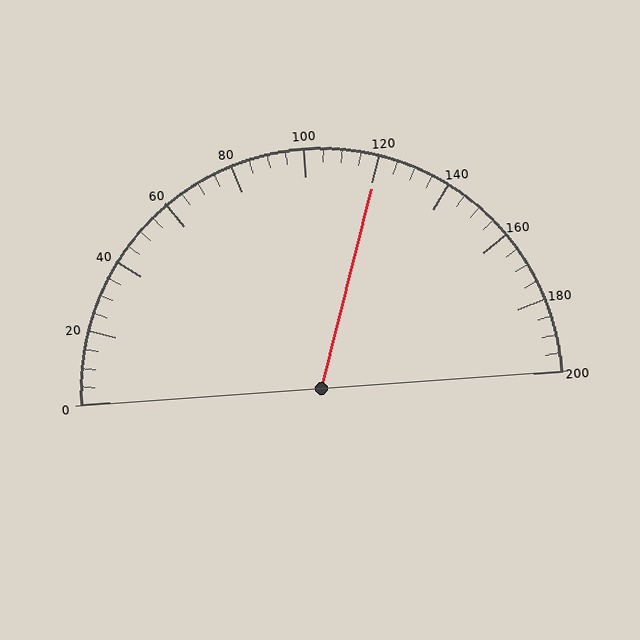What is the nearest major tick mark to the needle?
The nearest major tick mark is 120.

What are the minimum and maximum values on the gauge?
The gauge ranges from 0 to 200.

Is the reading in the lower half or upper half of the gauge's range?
The reading is in the upper half of the range (0 to 200).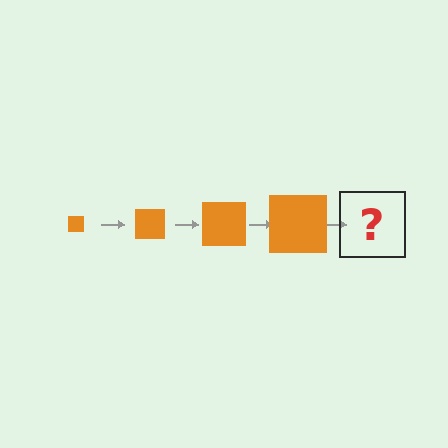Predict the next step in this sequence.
The next step is an orange square, larger than the previous one.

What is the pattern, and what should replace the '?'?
The pattern is that the square gets progressively larger each step. The '?' should be an orange square, larger than the previous one.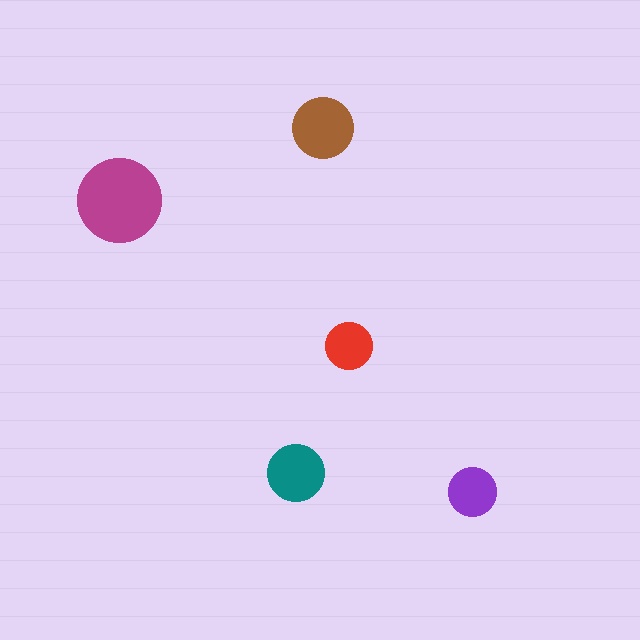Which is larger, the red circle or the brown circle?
The brown one.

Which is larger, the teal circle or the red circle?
The teal one.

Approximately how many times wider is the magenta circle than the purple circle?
About 1.5 times wider.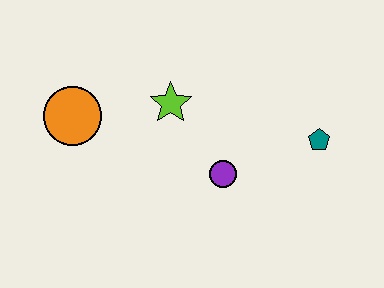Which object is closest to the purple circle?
The lime star is closest to the purple circle.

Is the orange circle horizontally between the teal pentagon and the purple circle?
No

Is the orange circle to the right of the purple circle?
No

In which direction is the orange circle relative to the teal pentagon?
The orange circle is to the left of the teal pentagon.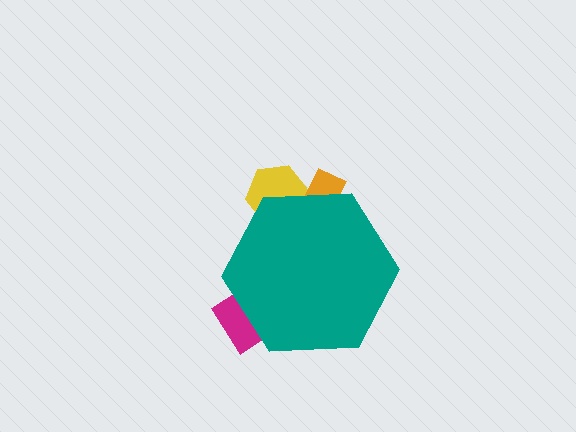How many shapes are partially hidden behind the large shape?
3 shapes are partially hidden.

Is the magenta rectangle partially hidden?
Yes, the magenta rectangle is partially hidden behind the teal hexagon.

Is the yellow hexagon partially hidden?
Yes, the yellow hexagon is partially hidden behind the teal hexagon.